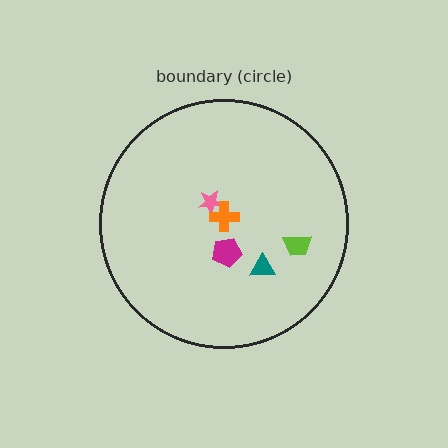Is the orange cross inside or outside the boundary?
Inside.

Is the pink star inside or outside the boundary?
Inside.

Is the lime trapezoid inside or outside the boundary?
Inside.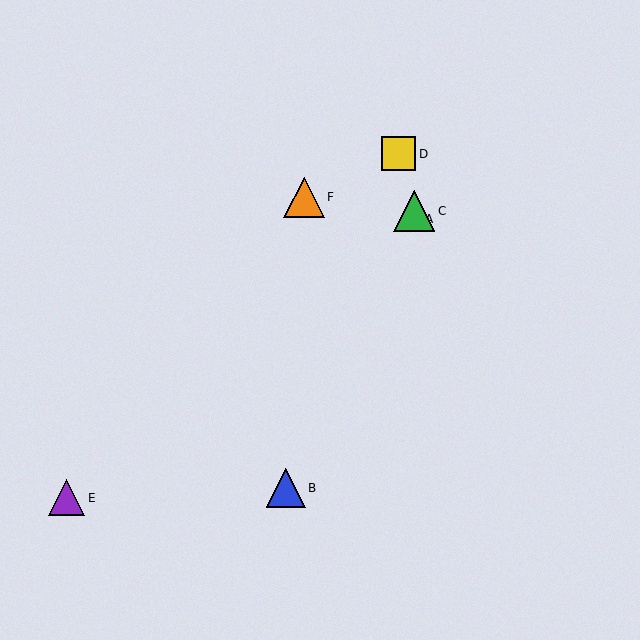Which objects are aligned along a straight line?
Objects A, B, C are aligned along a straight line.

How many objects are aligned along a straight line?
3 objects (A, B, C) are aligned along a straight line.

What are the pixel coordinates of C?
Object C is at (414, 211).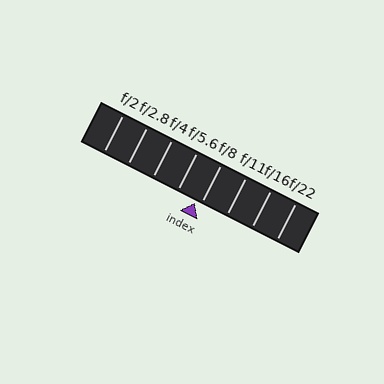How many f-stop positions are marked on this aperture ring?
There are 8 f-stop positions marked.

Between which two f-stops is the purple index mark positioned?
The index mark is between f/5.6 and f/8.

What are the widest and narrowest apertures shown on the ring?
The widest aperture shown is f/2 and the narrowest is f/22.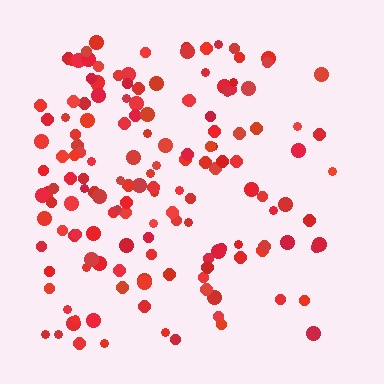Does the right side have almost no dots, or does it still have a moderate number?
Still a moderate number, just noticeably fewer than the left.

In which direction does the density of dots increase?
From right to left, with the left side densest.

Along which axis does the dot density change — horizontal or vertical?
Horizontal.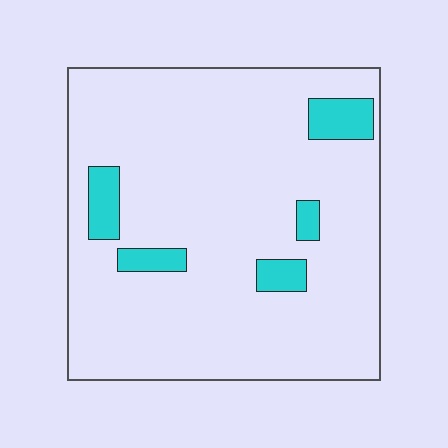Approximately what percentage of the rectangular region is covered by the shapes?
Approximately 10%.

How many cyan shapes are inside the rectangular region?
5.